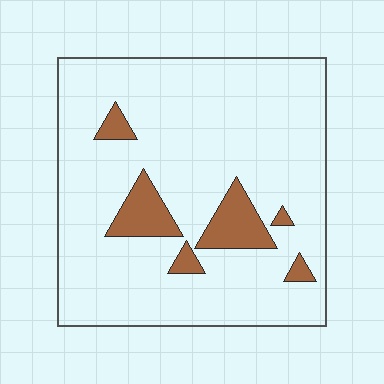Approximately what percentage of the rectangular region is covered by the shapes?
Approximately 10%.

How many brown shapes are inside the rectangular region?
6.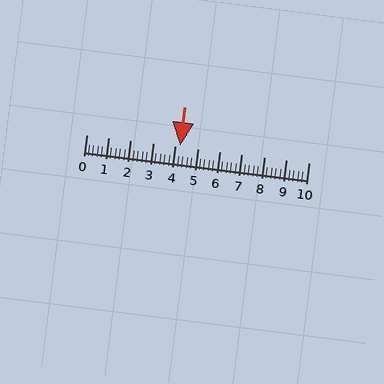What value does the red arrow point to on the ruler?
The red arrow points to approximately 4.2.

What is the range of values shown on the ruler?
The ruler shows values from 0 to 10.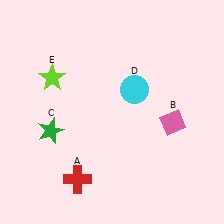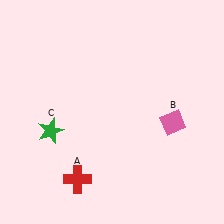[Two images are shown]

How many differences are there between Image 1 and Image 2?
There are 2 differences between the two images.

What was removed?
The cyan circle (D), the lime star (E) were removed in Image 2.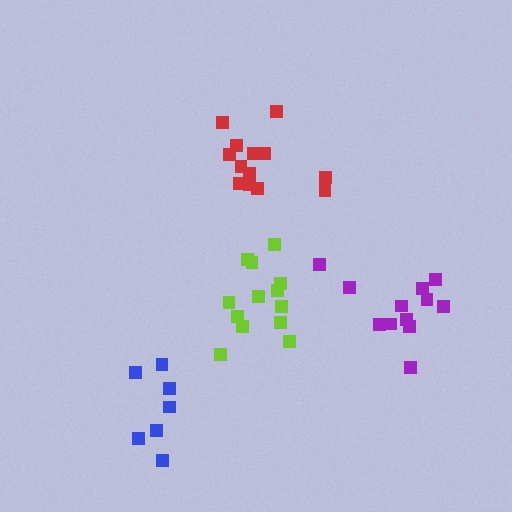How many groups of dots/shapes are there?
There are 4 groups.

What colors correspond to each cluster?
The clusters are colored: lime, purple, red, blue.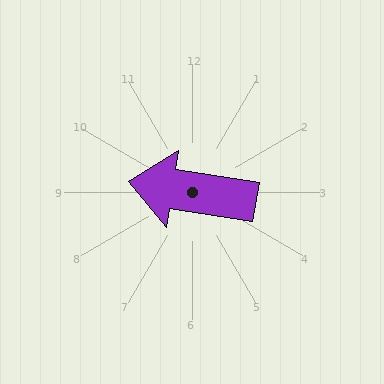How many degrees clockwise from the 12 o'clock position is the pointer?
Approximately 279 degrees.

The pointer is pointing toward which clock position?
Roughly 9 o'clock.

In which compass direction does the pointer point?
West.